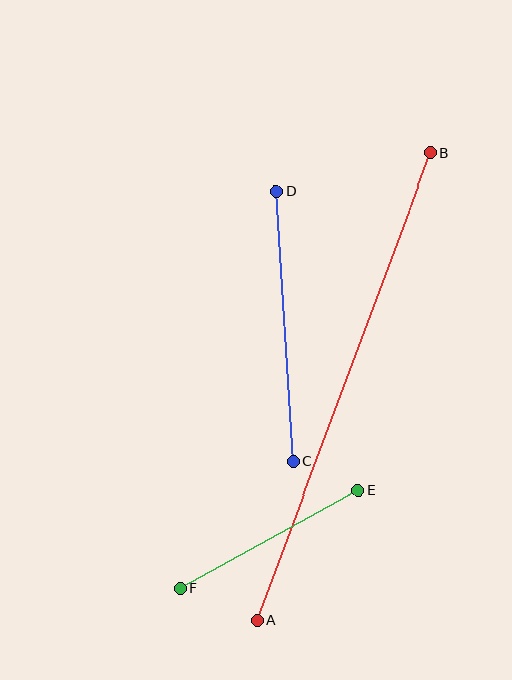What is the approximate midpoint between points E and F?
The midpoint is at approximately (269, 539) pixels.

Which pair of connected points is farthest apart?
Points A and B are farthest apart.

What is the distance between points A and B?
The distance is approximately 498 pixels.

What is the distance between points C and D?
The distance is approximately 271 pixels.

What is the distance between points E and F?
The distance is approximately 204 pixels.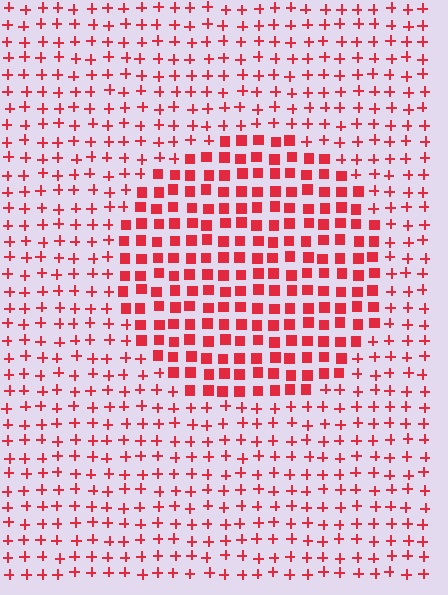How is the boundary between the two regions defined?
The boundary is defined by a change in element shape: squares inside vs. plus signs outside. All elements share the same color and spacing.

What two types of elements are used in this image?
The image uses squares inside the circle region and plus signs outside it.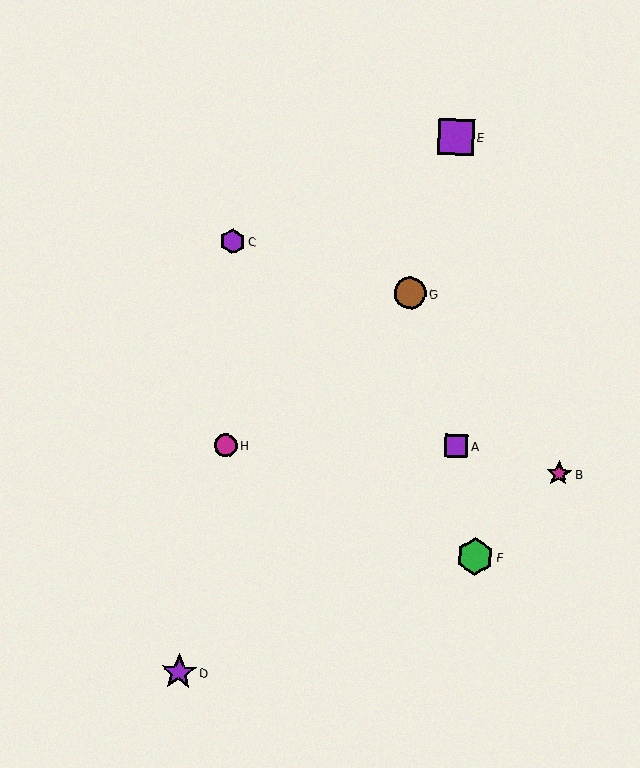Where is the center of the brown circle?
The center of the brown circle is at (410, 293).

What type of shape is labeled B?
Shape B is a magenta star.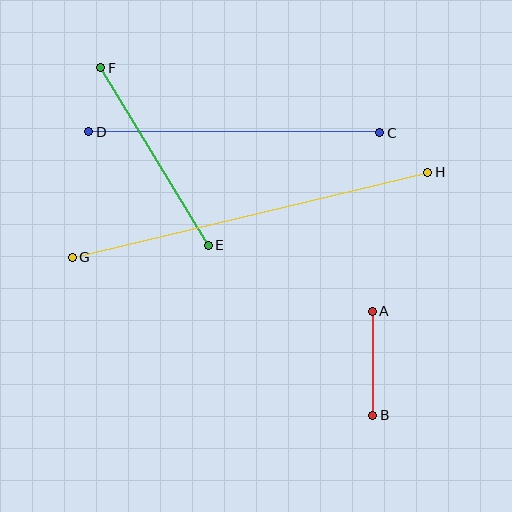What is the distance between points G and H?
The distance is approximately 366 pixels.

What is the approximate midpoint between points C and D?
The midpoint is at approximately (234, 132) pixels.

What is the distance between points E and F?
The distance is approximately 207 pixels.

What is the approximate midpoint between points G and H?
The midpoint is at approximately (250, 215) pixels.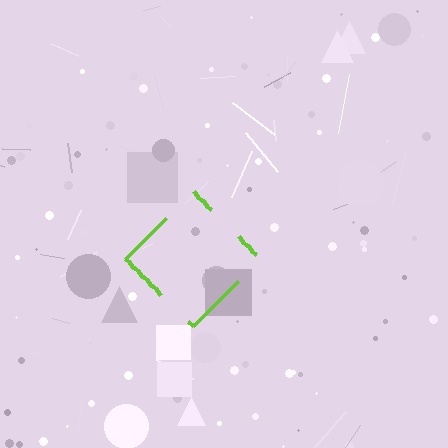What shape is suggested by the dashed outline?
The dashed outline suggests a diamond.